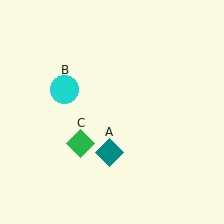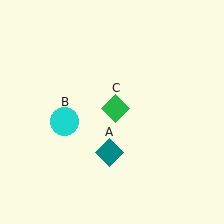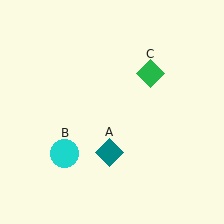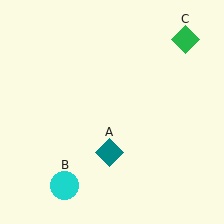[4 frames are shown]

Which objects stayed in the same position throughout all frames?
Teal diamond (object A) remained stationary.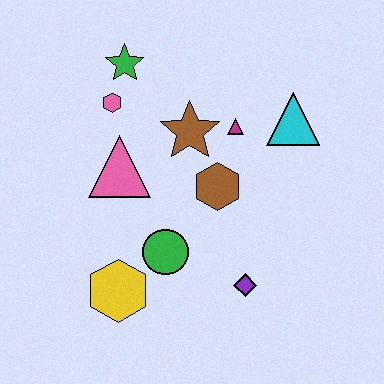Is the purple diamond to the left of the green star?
No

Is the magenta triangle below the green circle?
No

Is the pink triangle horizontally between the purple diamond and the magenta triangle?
No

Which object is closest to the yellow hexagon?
The green circle is closest to the yellow hexagon.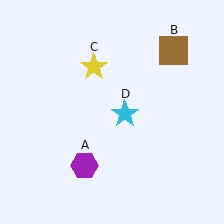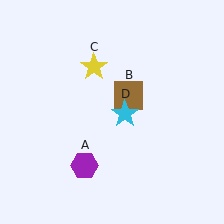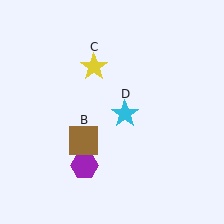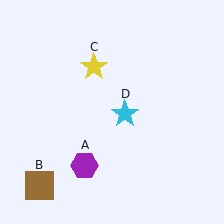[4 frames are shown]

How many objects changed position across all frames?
1 object changed position: brown square (object B).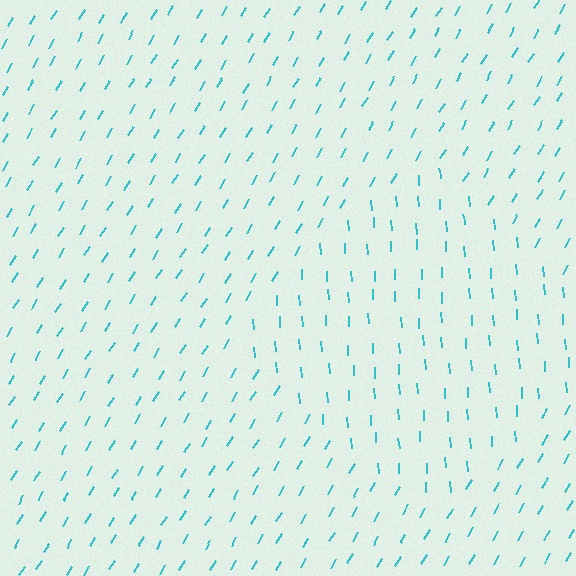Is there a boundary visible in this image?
Yes, there is a texture boundary formed by a change in line orientation.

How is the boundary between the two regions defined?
The boundary is defined purely by a change in line orientation (approximately 35 degrees difference). All lines are the same color and thickness.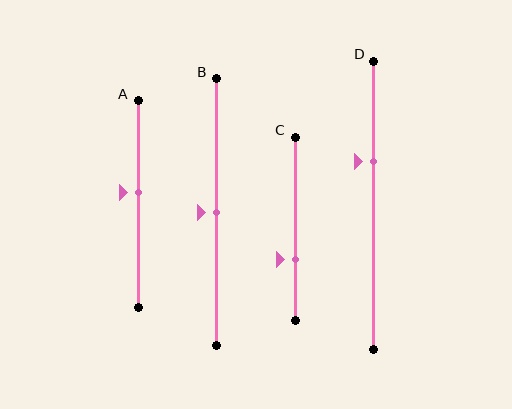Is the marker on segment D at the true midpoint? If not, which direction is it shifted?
No, the marker on segment D is shifted upward by about 15% of the segment length.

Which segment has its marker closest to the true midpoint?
Segment B has its marker closest to the true midpoint.